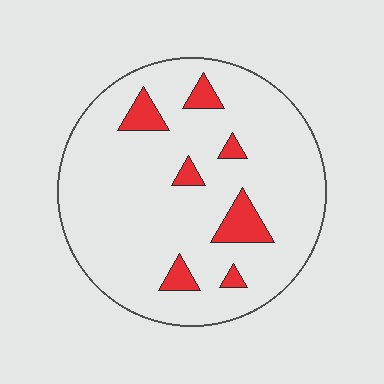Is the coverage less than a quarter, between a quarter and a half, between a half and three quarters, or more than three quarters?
Less than a quarter.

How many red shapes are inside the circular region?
7.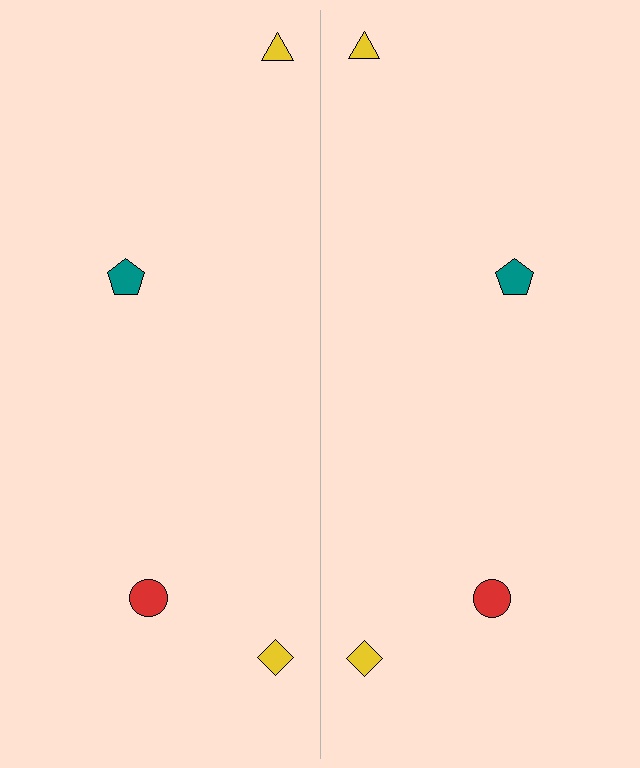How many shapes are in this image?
There are 8 shapes in this image.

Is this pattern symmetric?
Yes, this pattern has bilateral (reflection) symmetry.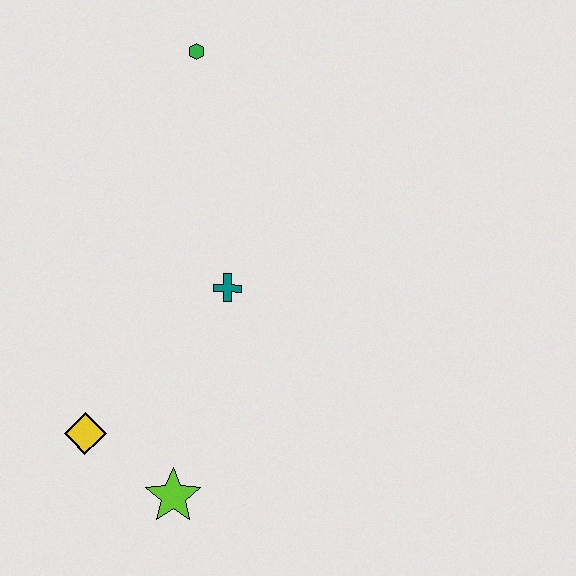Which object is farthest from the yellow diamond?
The green hexagon is farthest from the yellow diamond.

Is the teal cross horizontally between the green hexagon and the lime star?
No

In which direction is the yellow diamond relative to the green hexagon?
The yellow diamond is below the green hexagon.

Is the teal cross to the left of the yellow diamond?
No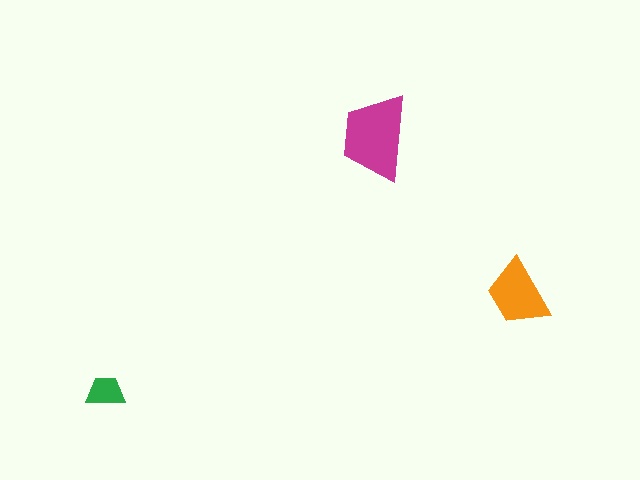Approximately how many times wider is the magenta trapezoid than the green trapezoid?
About 2 times wider.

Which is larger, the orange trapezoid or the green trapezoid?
The orange one.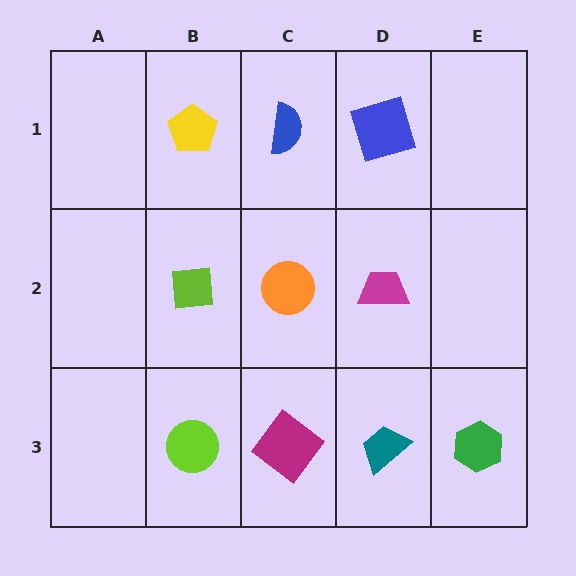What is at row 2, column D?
A magenta trapezoid.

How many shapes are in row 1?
3 shapes.